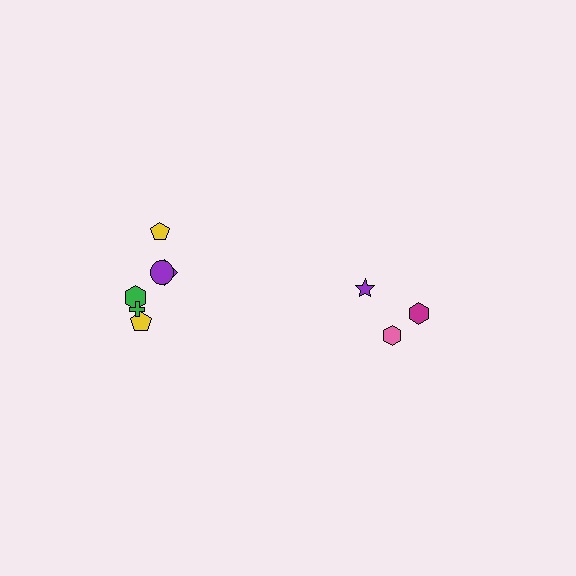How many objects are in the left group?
There are 6 objects.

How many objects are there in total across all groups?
There are 9 objects.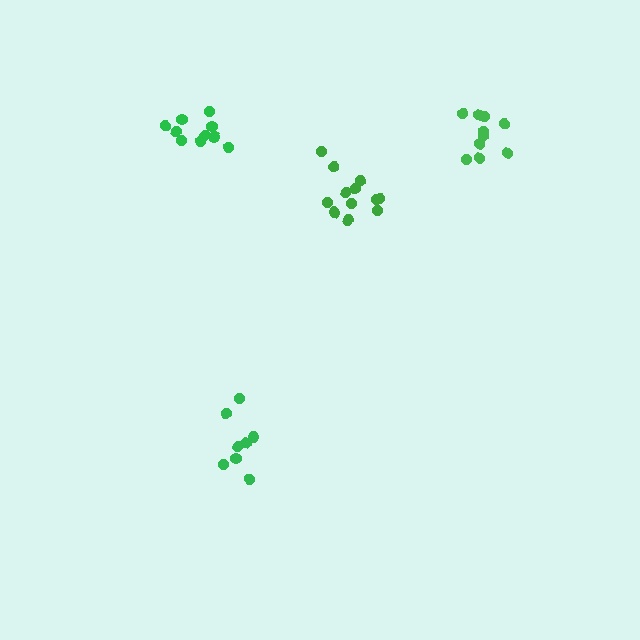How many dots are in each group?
Group 1: 8 dots, Group 2: 12 dots, Group 3: 10 dots, Group 4: 10 dots (40 total).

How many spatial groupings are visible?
There are 4 spatial groupings.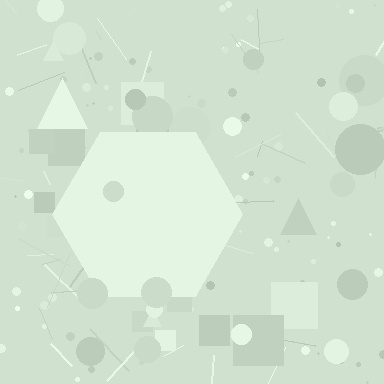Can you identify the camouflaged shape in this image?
The camouflaged shape is a hexagon.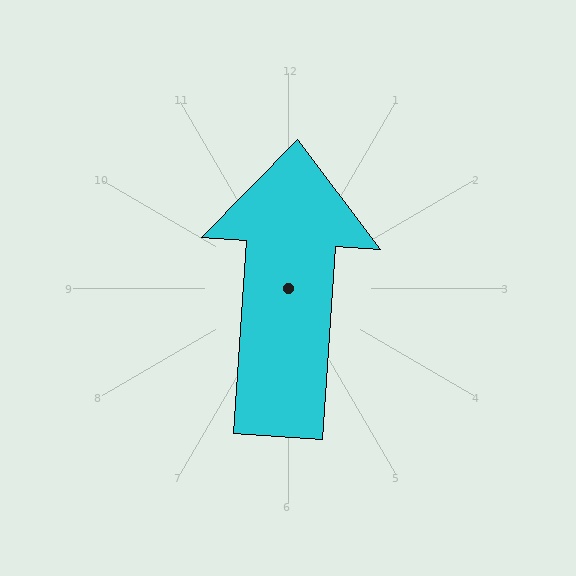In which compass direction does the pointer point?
North.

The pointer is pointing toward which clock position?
Roughly 12 o'clock.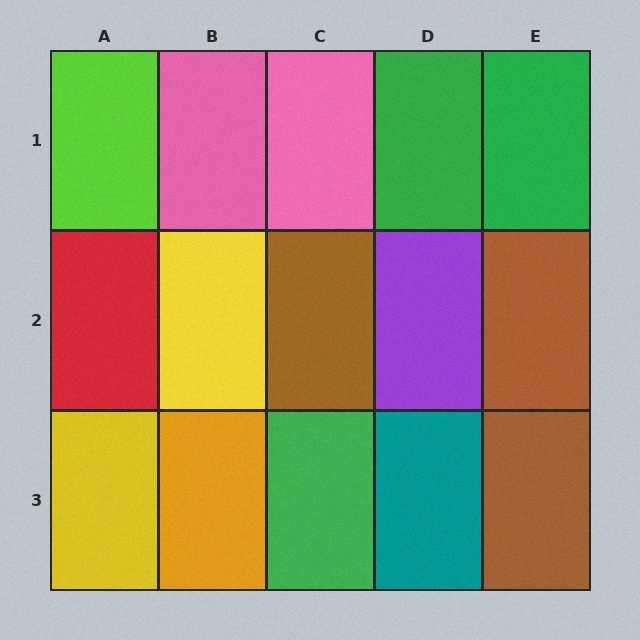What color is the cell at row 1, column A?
Lime.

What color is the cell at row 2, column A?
Red.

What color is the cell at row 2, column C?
Brown.